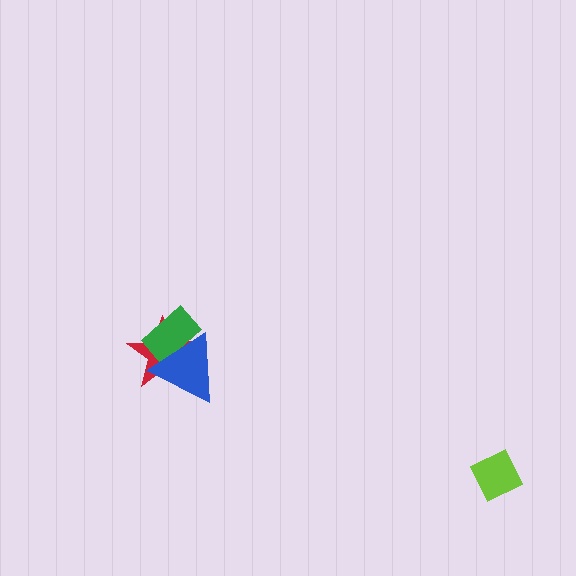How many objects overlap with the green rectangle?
2 objects overlap with the green rectangle.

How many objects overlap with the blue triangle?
2 objects overlap with the blue triangle.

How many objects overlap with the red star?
2 objects overlap with the red star.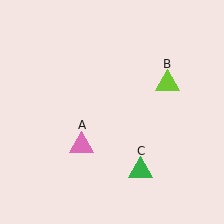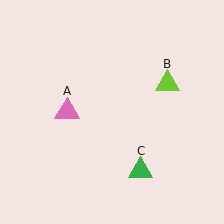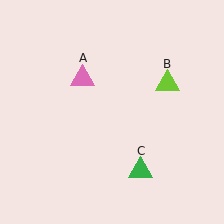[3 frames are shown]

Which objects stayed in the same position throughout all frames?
Lime triangle (object B) and green triangle (object C) remained stationary.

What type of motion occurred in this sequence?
The pink triangle (object A) rotated clockwise around the center of the scene.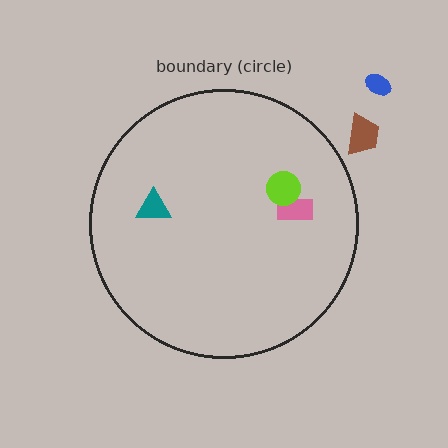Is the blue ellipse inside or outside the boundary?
Outside.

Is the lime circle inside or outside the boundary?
Inside.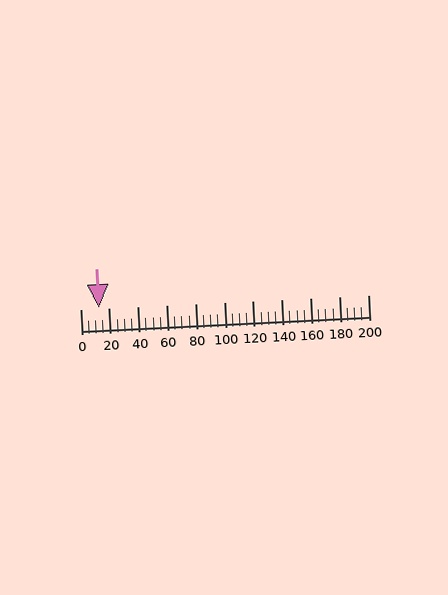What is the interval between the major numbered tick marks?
The major tick marks are spaced 20 units apart.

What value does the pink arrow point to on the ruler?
The pink arrow points to approximately 12.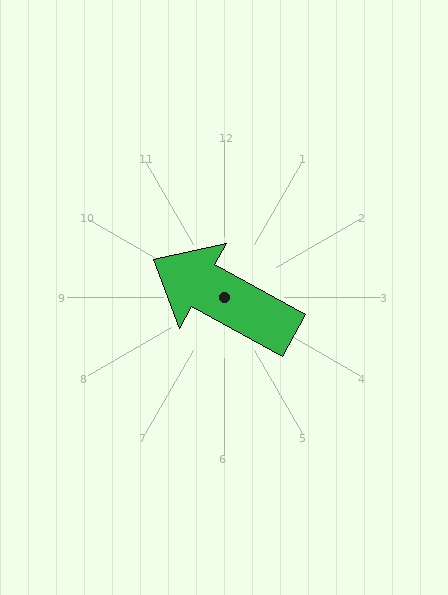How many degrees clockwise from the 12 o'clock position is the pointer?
Approximately 299 degrees.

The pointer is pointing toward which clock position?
Roughly 10 o'clock.